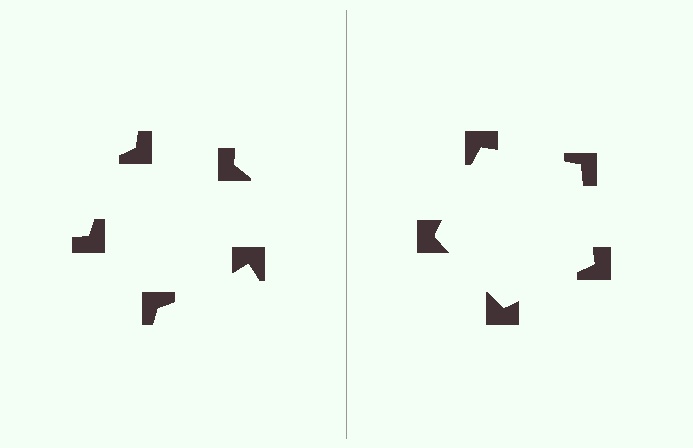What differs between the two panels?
The notched squares are positioned identically on both sides; only the wedge orientations differ. On the right they align to a pentagon; on the left they are misaligned.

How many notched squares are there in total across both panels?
10 — 5 on each side.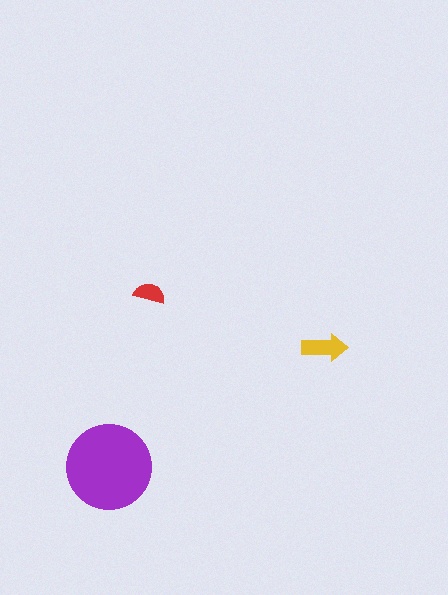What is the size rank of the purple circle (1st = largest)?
1st.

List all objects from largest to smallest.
The purple circle, the yellow arrow, the red semicircle.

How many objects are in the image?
There are 3 objects in the image.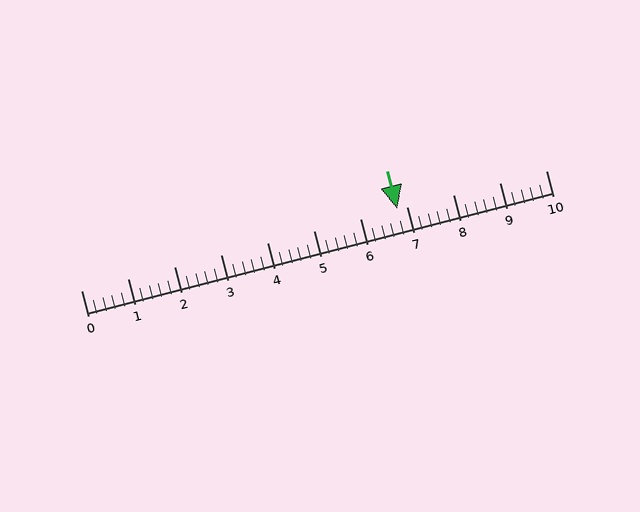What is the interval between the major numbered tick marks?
The major tick marks are spaced 1 units apart.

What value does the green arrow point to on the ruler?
The green arrow points to approximately 6.8.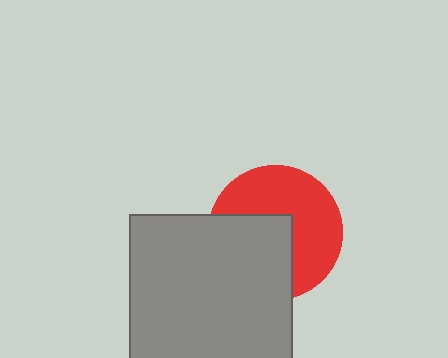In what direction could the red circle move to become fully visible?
The red circle could move toward the upper-right. That would shift it out from behind the gray square entirely.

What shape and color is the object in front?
The object in front is a gray square.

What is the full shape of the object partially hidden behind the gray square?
The partially hidden object is a red circle.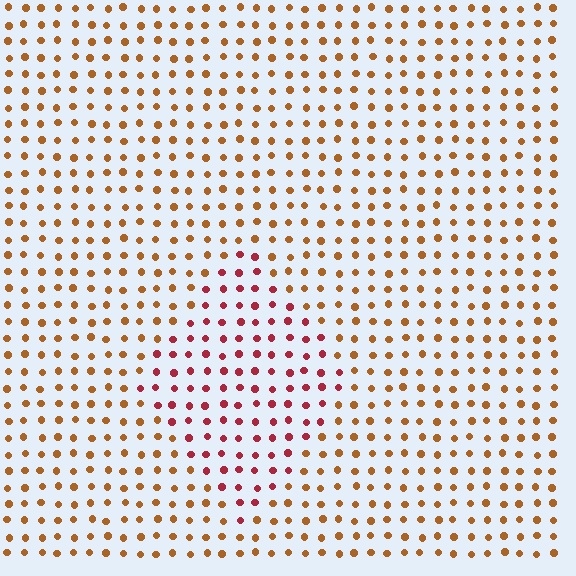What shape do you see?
I see a diamond.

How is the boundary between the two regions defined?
The boundary is defined purely by a slight shift in hue (about 39 degrees). Spacing, size, and orientation are identical on both sides.